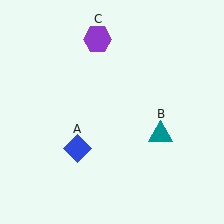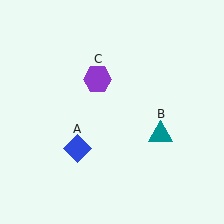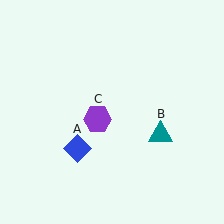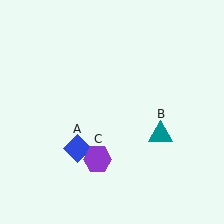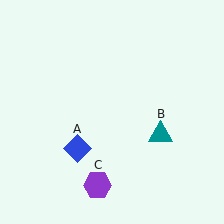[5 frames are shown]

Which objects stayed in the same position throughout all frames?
Blue diamond (object A) and teal triangle (object B) remained stationary.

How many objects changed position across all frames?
1 object changed position: purple hexagon (object C).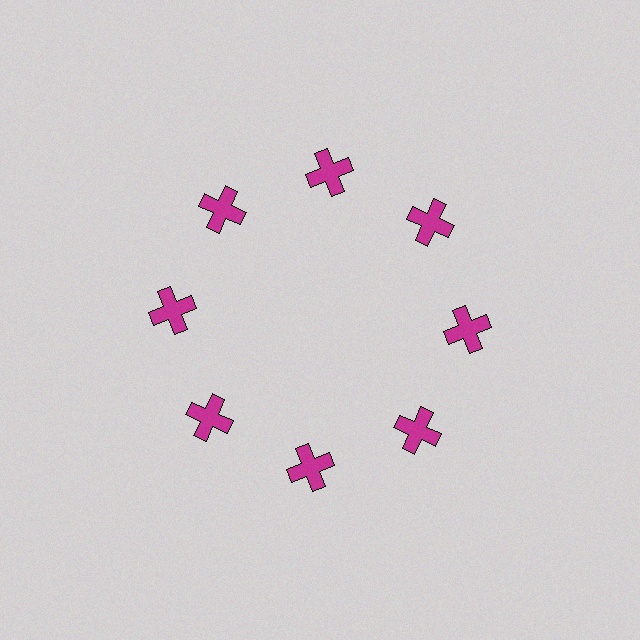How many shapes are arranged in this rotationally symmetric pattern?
There are 8 shapes, arranged in 8 groups of 1.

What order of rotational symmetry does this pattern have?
This pattern has 8-fold rotational symmetry.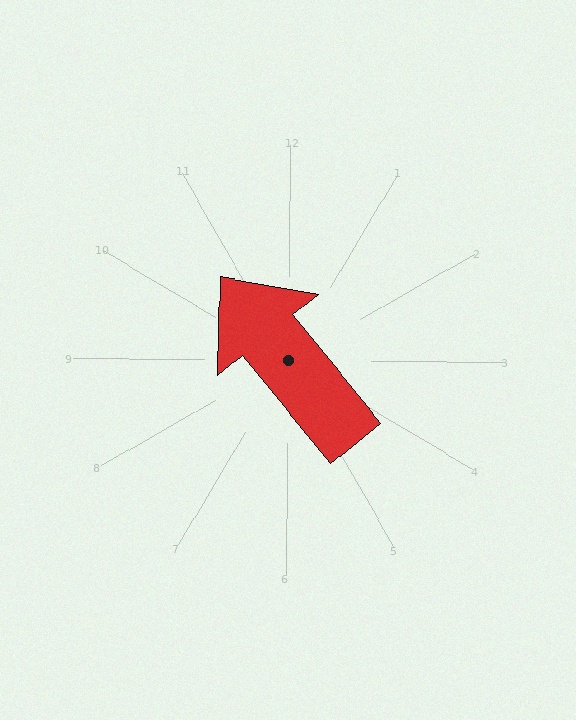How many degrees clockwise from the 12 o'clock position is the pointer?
Approximately 320 degrees.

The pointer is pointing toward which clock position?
Roughly 11 o'clock.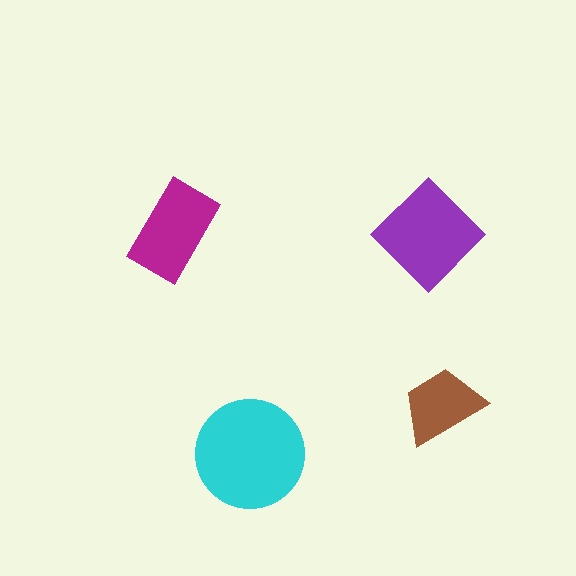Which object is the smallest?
The brown trapezoid.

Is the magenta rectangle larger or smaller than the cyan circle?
Smaller.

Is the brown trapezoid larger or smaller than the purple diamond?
Smaller.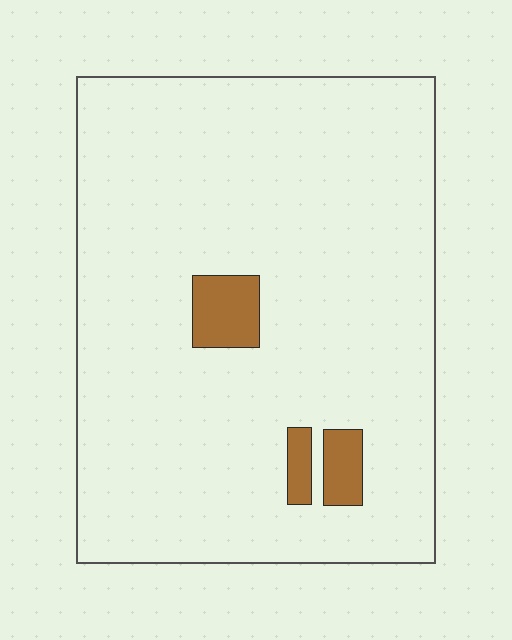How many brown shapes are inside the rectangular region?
3.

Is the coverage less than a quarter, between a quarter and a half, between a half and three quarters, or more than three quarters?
Less than a quarter.